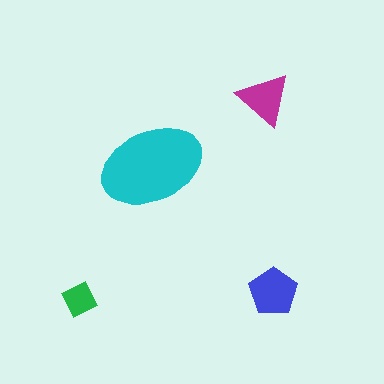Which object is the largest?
The cyan ellipse.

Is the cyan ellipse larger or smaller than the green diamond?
Larger.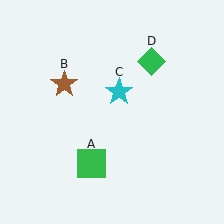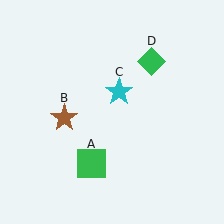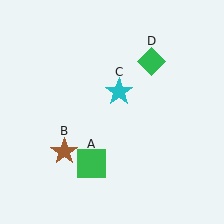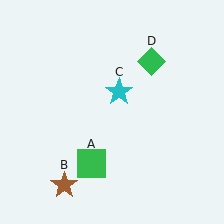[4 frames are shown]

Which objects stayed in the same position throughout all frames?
Green square (object A) and cyan star (object C) and green diamond (object D) remained stationary.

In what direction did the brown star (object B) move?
The brown star (object B) moved down.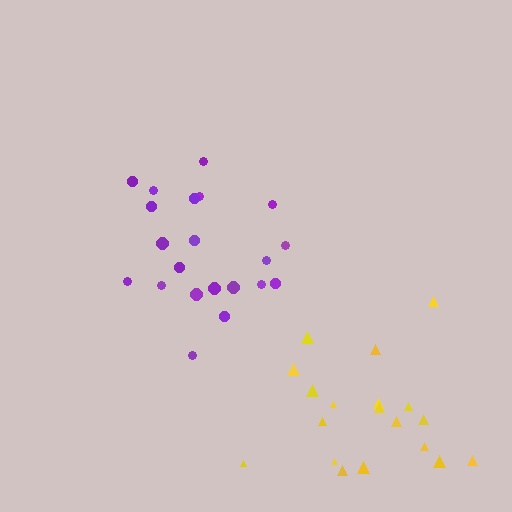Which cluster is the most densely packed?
Purple.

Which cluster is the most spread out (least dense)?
Yellow.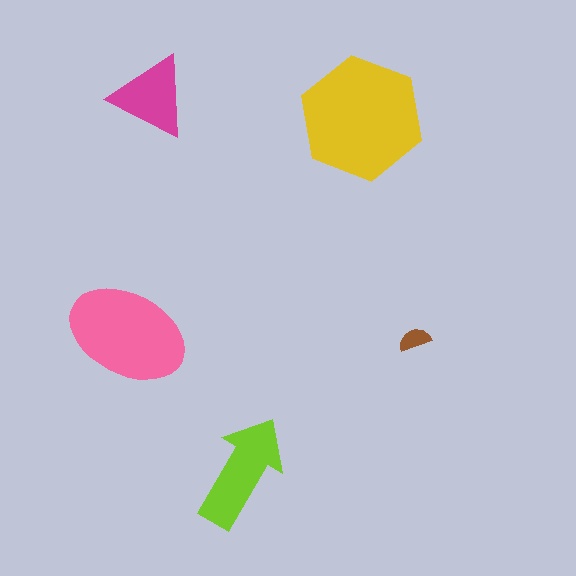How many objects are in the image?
There are 5 objects in the image.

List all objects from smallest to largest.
The brown semicircle, the magenta triangle, the lime arrow, the pink ellipse, the yellow hexagon.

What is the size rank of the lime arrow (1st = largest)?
3rd.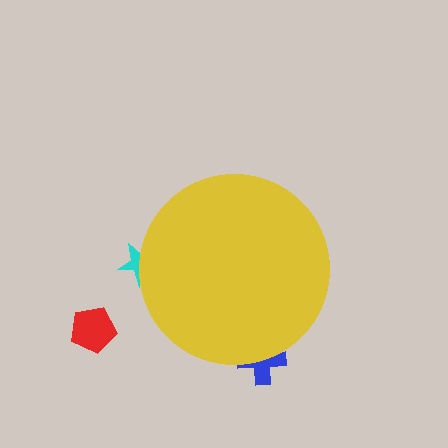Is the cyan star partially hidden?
Yes, the cyan star is partially hidden behind the yellow circle.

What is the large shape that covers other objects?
A yellow circle.